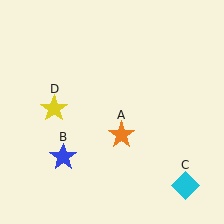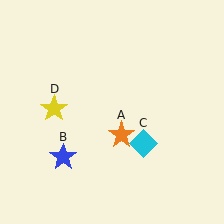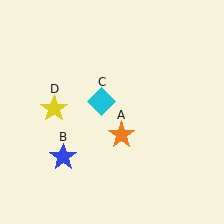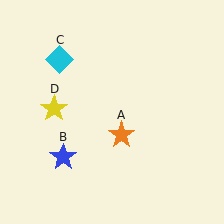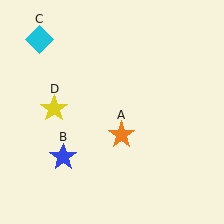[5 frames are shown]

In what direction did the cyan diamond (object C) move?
The cyan diamond (object C) moved up and to the left.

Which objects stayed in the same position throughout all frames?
Orange star (object A) and blue star (object B) and yellow star (object D) remained stationary.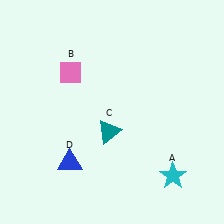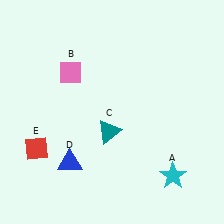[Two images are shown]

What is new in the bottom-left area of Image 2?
A red diamond (E) was added in the bottom-left area of Image 2.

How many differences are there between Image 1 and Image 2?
There is 1 difference between the two images.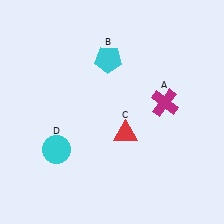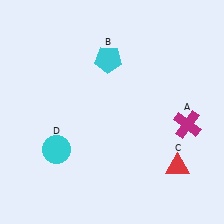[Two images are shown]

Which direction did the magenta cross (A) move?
The magenta cross (A) moved right.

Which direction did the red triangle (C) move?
The red triangle (C) moved right.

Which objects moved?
The objects that moved are: the magenta cross (A), the red triangle (C).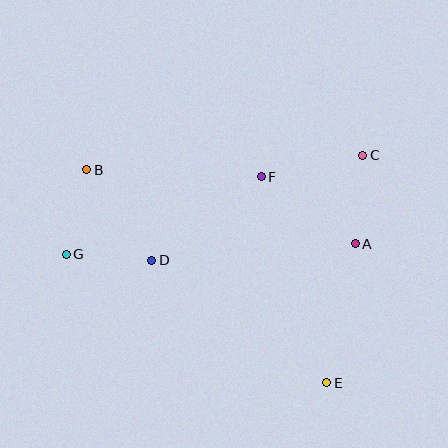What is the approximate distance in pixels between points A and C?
The distance between A and C is approximately 89 pixels.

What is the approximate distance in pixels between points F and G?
The distance between F and G is approximately 210 pixels.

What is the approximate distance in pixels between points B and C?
The distance between B and C is approximately 276 pixels.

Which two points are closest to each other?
Points D and G are closest to each other.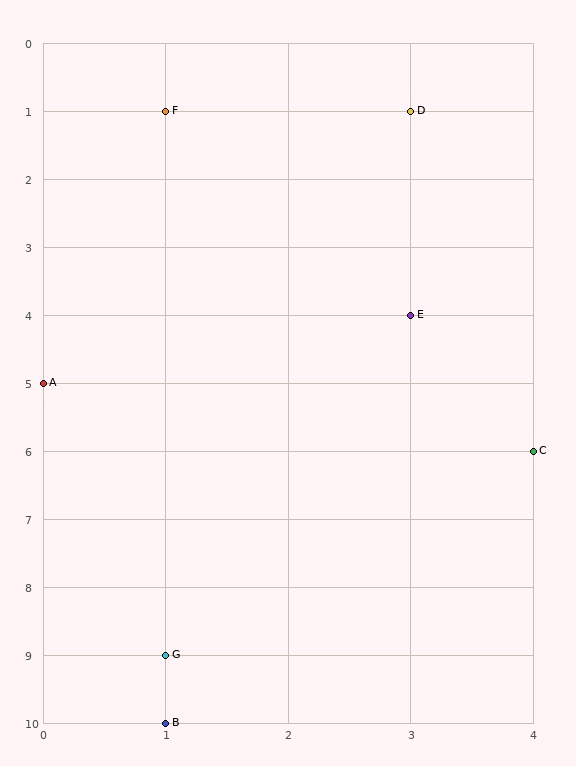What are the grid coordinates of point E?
Point E is at grid coordinates (3, 4).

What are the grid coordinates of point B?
Point B is at grid coordinates (1, 10).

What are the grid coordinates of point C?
Point C is at grid coordinates (4, 6).